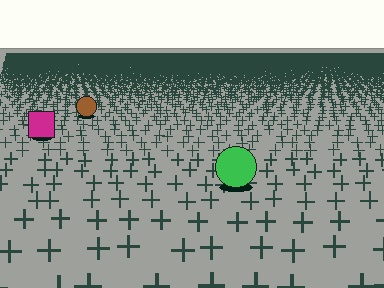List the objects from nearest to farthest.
From nearest to farthest: the green circle, the magenta square, the brown circle.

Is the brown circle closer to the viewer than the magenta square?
No. The magenta square is closer — you can tell from the texture gradient: the ground texture is coarser near it.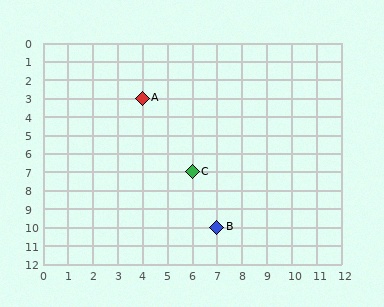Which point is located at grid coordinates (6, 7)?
Point C is at (6, 7).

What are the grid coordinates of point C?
Point C is at grid coordinates (6, 7).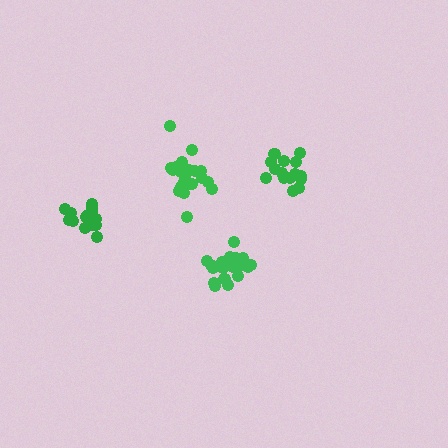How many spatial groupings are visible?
There are 4 spatial groupings.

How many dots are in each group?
Group 1: 20 dots, Group 2: 14 dots, Group 3: 20 dots, Group 4: 15 dots (69 total).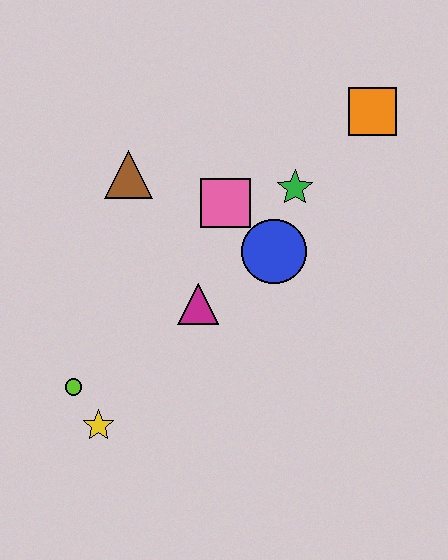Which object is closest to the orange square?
The green star is closest to the orange square.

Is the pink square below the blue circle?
No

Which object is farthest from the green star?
The yellow star is farthest from the green star.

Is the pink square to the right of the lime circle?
Yes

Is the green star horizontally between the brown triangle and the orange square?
Yes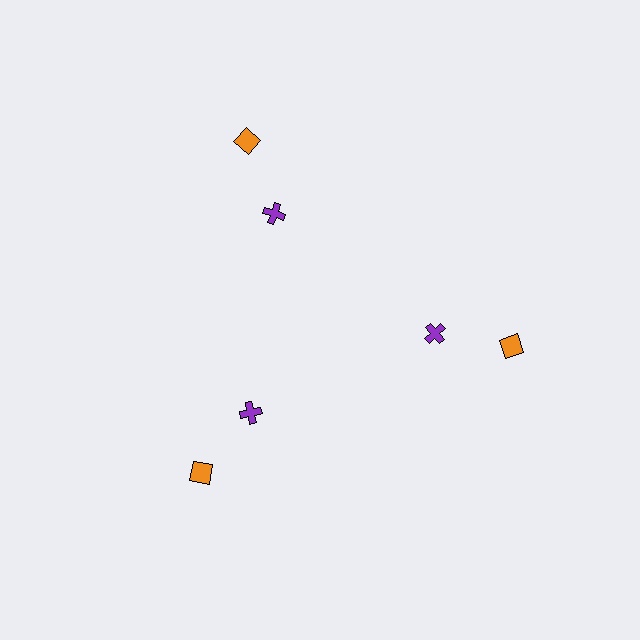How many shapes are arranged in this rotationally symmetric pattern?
There are 6 shapes, arranged in 3 groups of 2.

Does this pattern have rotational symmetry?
Yes, this pattern has 3-fold rotational symmetry. It looks the same after rotating 120 degrees around the center.